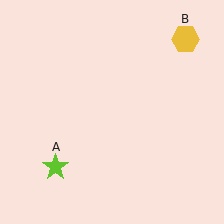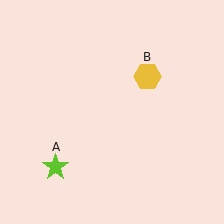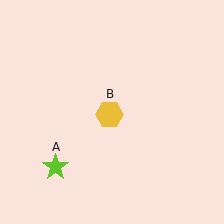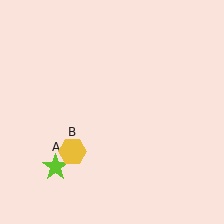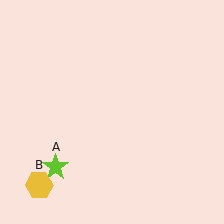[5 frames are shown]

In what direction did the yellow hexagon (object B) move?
The yellow hexagon (object B) moved down and to the left.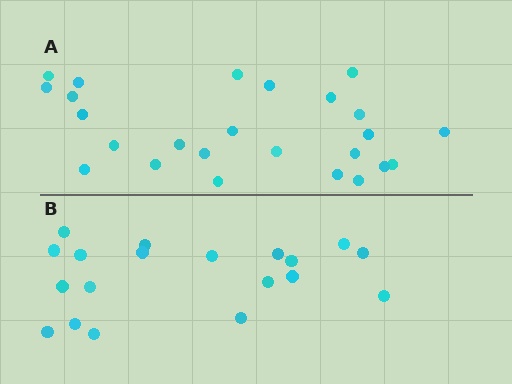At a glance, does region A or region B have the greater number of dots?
Region A (the top region) has more dots.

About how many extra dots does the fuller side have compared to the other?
Region A has about 6 more dots than region B.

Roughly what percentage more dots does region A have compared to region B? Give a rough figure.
About 30% more.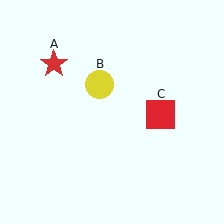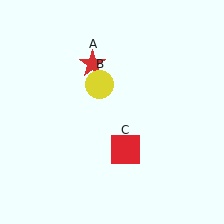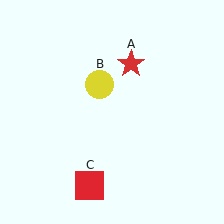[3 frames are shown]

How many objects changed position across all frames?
2 objects changed position: red star (object A), red square (object C).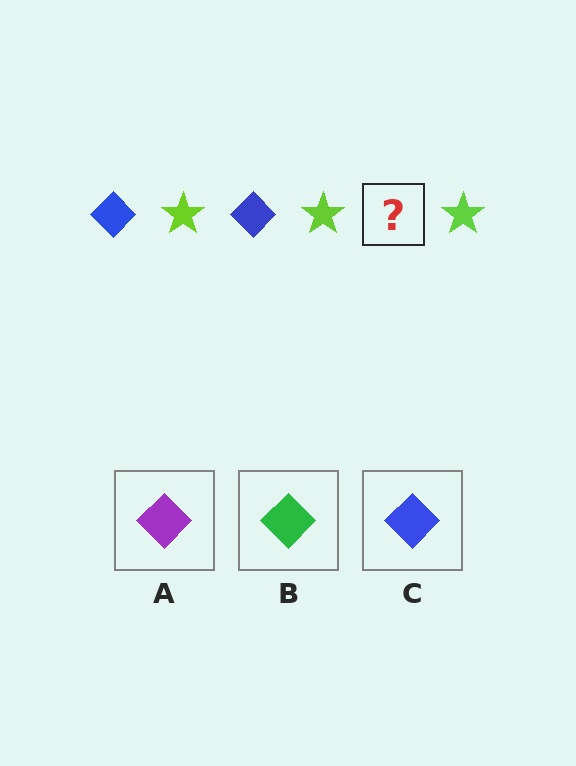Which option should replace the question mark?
Option C.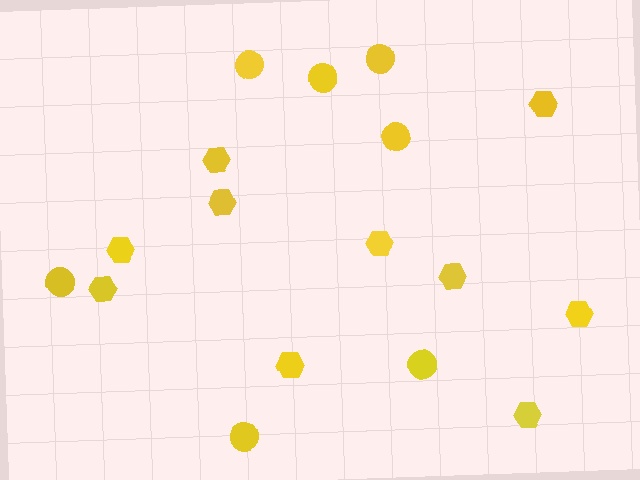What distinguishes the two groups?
There are 2 groups: one group of circles (7) and one group of hexagons (10).